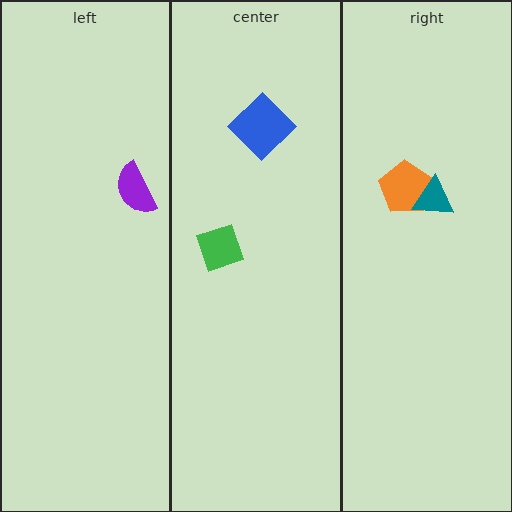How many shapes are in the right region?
2.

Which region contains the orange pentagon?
The right region.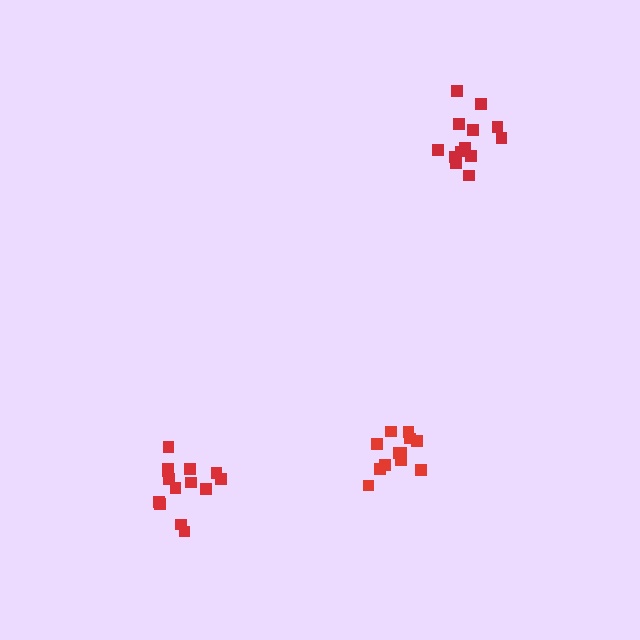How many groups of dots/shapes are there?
There are 3 groups.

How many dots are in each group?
Group 1: 13 dots, Group 2: 12 dots, Group 3: 14 dots (39 total).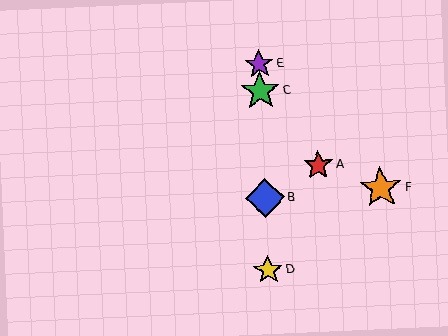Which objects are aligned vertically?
Objects B, C, D, E are aligned vertically.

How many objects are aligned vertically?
4 objects (B, C, D, E) are aligned vertically.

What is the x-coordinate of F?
Object F is at x≈381.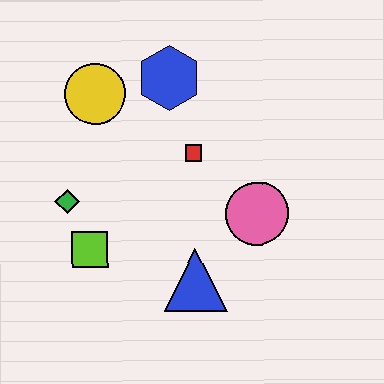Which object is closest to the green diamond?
The lime square is closest to the green diamond.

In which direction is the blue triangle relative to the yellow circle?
The blue triangle is below the yellow circle.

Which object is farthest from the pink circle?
The yellow circle is farthest from the pink circle.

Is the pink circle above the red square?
No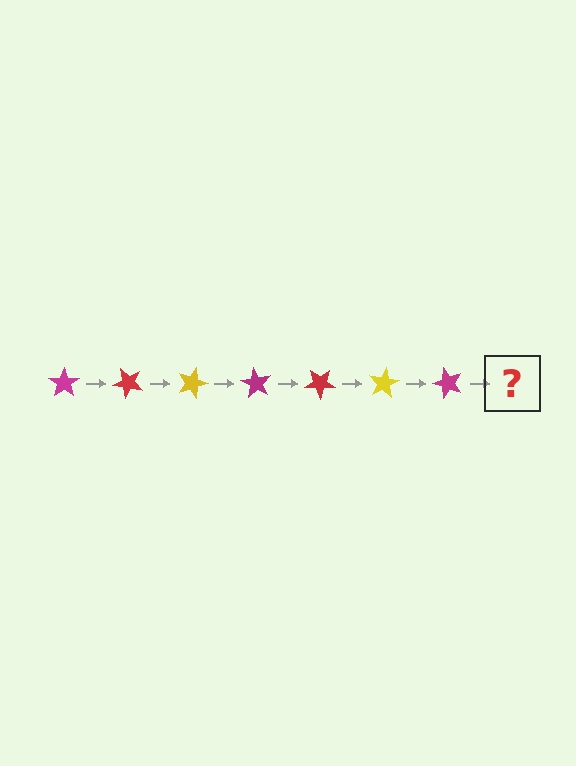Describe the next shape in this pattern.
It should be a red star, rotated 315 degrees from the start.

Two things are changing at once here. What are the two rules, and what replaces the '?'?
The two rules are that it rotates 45 degrees each step and the color cycles through magenta, red, and yellow. The '?' should be a red star, rotated 315 degrees from the start.